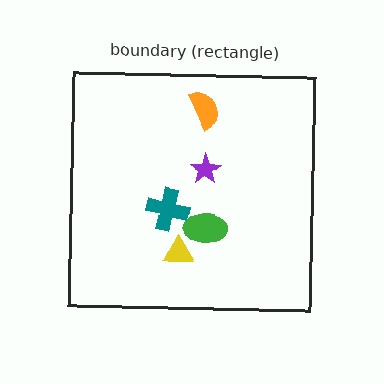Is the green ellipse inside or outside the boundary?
Inside.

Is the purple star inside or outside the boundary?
Inside.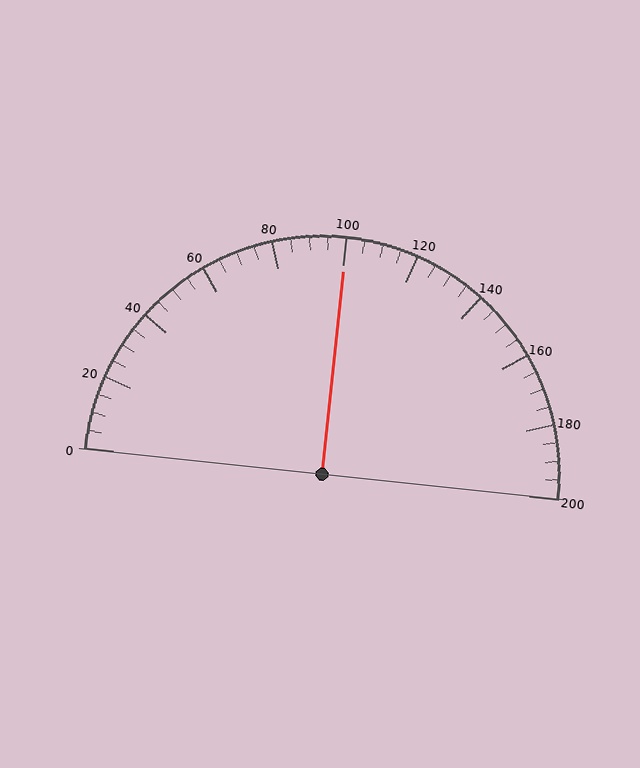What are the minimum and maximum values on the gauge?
The gauge ranges from 0 to 200.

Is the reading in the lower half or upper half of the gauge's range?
The reading is in the upper half of the range (0 to 200).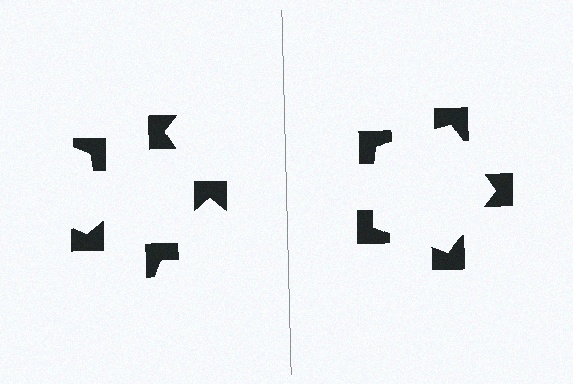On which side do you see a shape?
An illusory pentagon appears on the right side. On the left side the wedge cuts are rotated, so no coherent shape forms.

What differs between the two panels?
The notched squares are positioned identically on both sides; only the wedge orientations differ. On the right they align to a pentagon; on the left they are misaligned.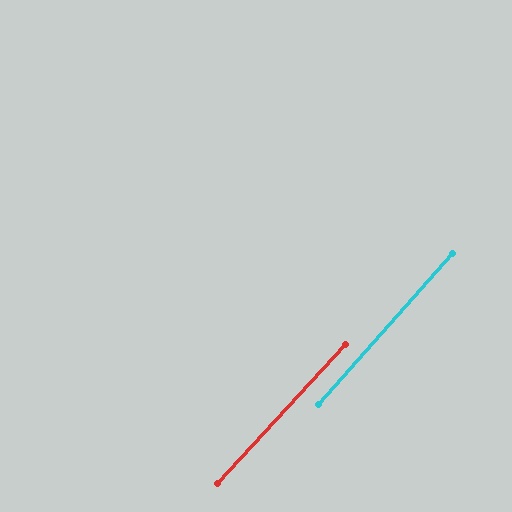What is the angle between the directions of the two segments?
Approximately 1 degree.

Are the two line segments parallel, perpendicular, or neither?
Parallel — their directions differ by only 0.8°.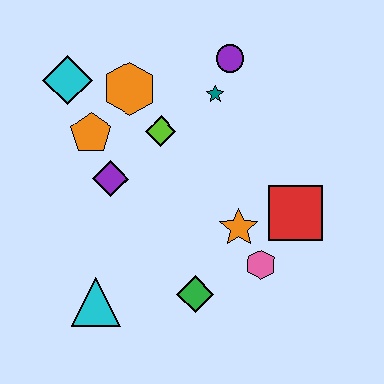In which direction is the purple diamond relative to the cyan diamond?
The purple diamond is below the cyan diamond.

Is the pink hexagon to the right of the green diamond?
Yes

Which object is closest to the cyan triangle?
The green diamond is closest to the cyan triangle.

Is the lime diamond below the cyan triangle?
No